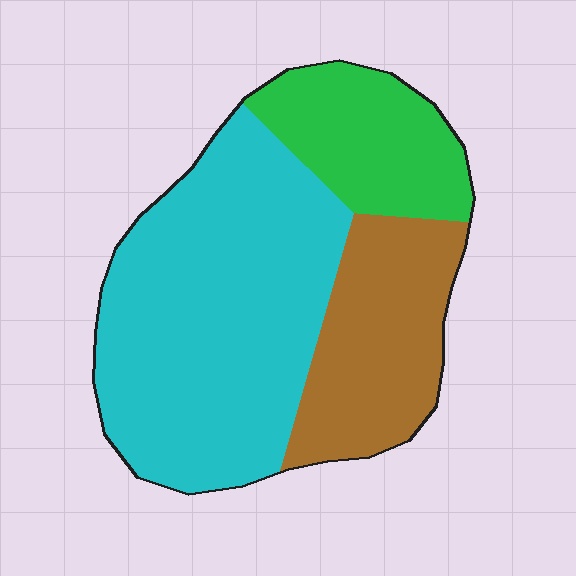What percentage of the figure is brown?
Brown covers roughly 25% of the figure.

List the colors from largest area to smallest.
From largest to smallest: cyan, brown, green.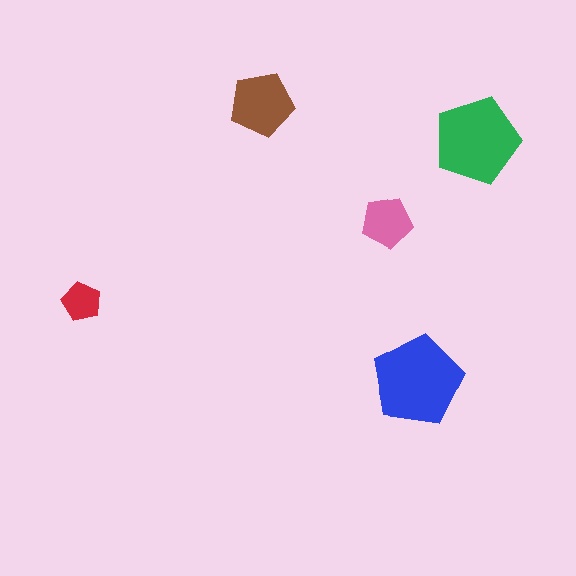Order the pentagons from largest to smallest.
the blue one, the green one, the brown one, the pink one, the red one.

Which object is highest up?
The brown pentagon is topmost.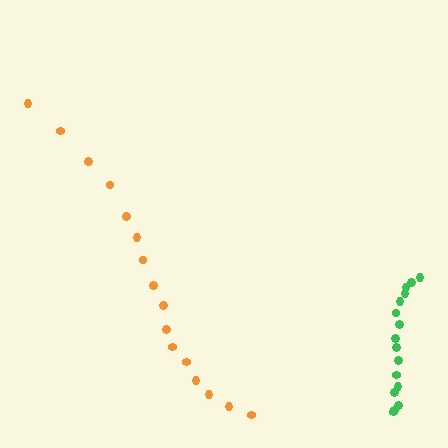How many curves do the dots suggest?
There are 2 distinct paths.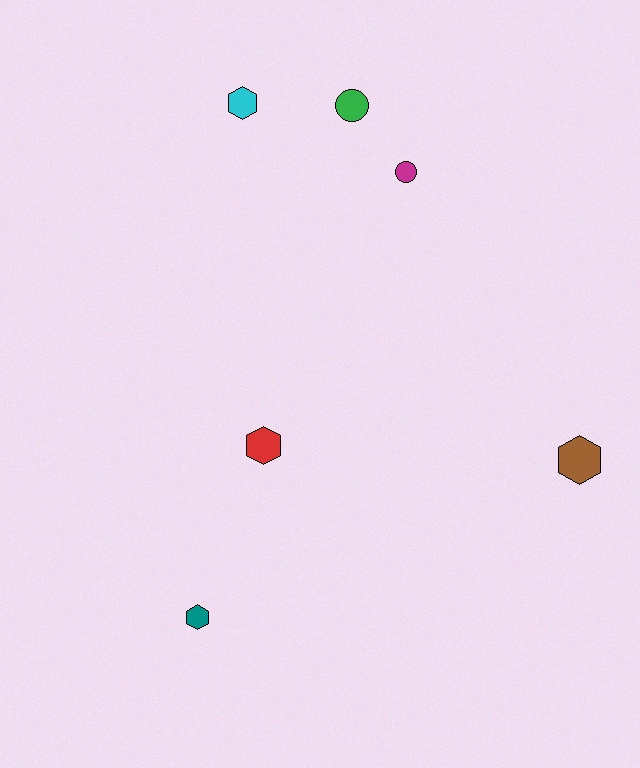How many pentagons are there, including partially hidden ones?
There are no pentagons.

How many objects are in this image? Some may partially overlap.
There are 6 objects.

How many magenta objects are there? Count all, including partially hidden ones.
There is 1 magenta object.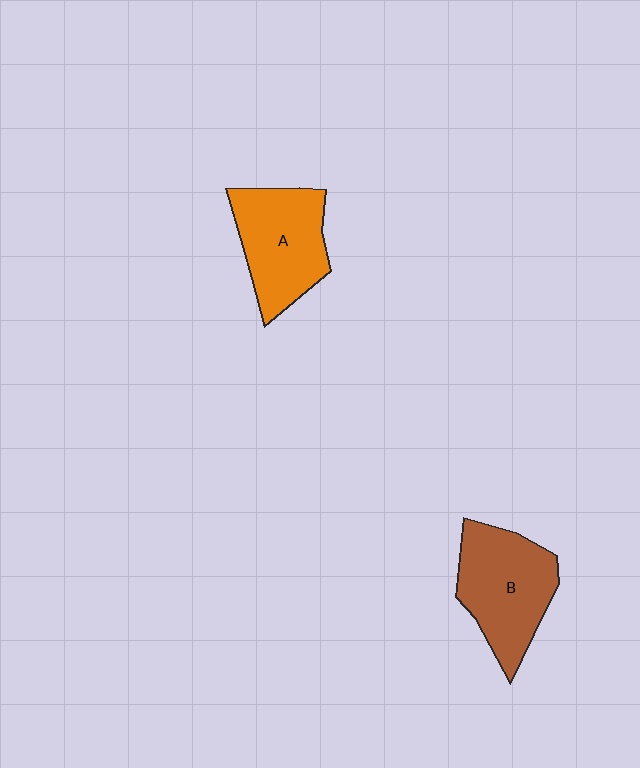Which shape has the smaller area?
Shape A (orange).